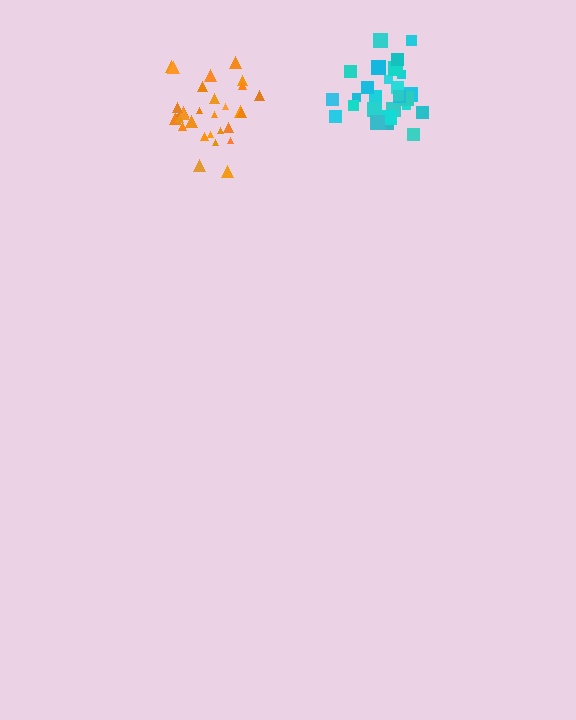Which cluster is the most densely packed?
Orange.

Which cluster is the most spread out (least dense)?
Cyan.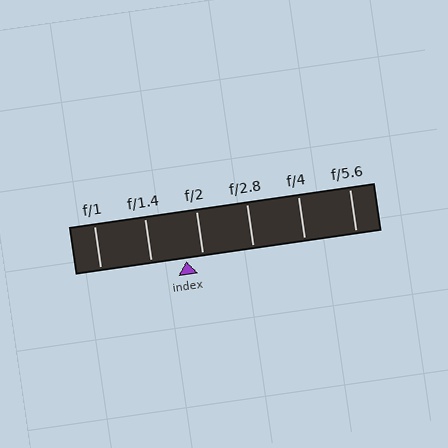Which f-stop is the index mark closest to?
The index mark is closest to f/2.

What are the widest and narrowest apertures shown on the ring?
The widest aperture shown is f/1 and the narrowest is f/5.6.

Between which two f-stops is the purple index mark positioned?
The index mark is between f/1.4 and f/2.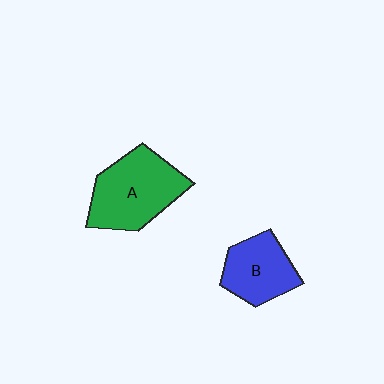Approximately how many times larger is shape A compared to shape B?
Approximately 1.4 times.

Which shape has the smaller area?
Shape B (blue).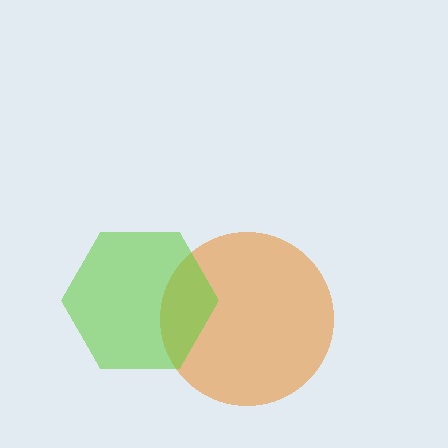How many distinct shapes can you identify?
There are 2 distinct shapes: an orange circle, a lime hexagon.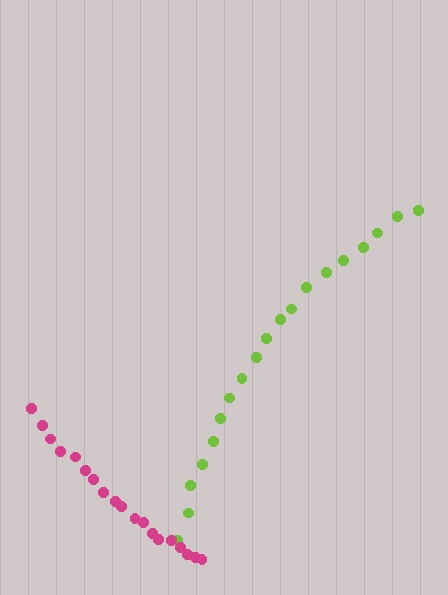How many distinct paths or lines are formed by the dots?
There are 2 distinct paths.